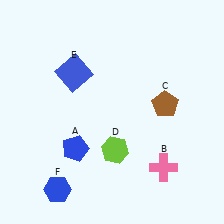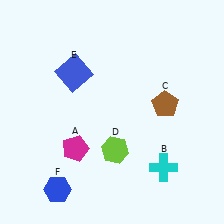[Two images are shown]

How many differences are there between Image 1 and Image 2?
There are 2 differences between the two images.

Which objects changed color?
A changed from blue to magenta. B changed from pink to cyan.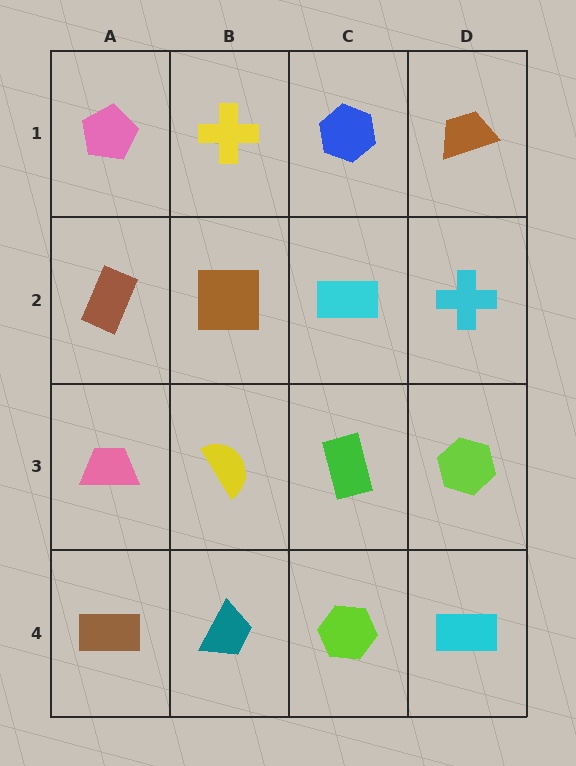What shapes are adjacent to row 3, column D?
A cyan cross (row 2, column D), a cyan rectangle (row 4, column D), a green rectangle (row 3, column C).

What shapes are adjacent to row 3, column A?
A brown rectangle (row 2, column A), a brown rectangle (row 4, column A), a yellow semicircle (row 3, column B).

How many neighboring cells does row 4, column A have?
2.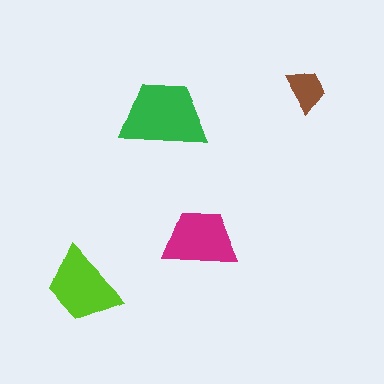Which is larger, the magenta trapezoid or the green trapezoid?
The green one.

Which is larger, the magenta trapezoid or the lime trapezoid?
The lime one.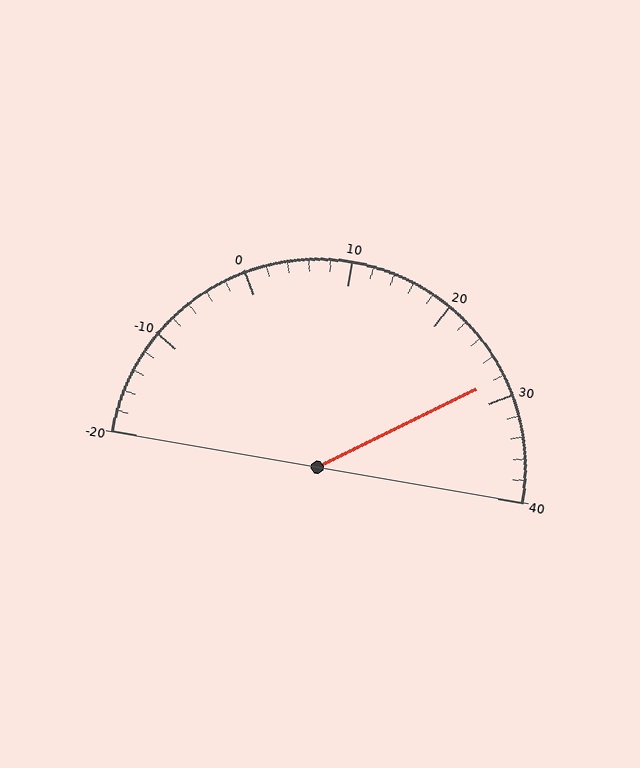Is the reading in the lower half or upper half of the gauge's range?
The reading is in the upper half of the range (-20 to 40).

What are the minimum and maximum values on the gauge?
The gauge ranges from -20 to 40.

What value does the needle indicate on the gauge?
The needle indicates approximately 28.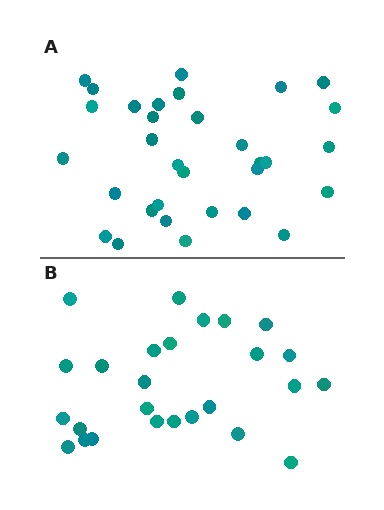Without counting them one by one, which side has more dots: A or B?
Region A (the top region) has more dots.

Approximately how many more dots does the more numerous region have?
Region A has about 6 more dots than region B.